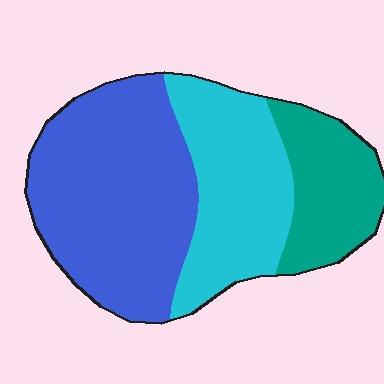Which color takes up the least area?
Teal, at roughly 20%.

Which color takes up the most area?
Blue, at roughly 50%.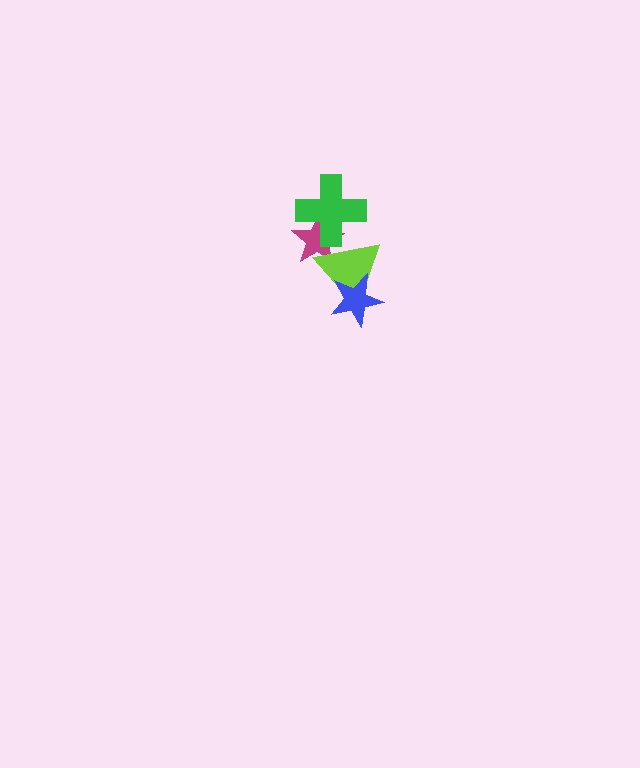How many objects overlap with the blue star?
1 object overlaps with the blue star.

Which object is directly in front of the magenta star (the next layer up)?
The lime triangle is directly in front of the magenta star.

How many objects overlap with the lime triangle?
3 objects overlap with the lime triangle.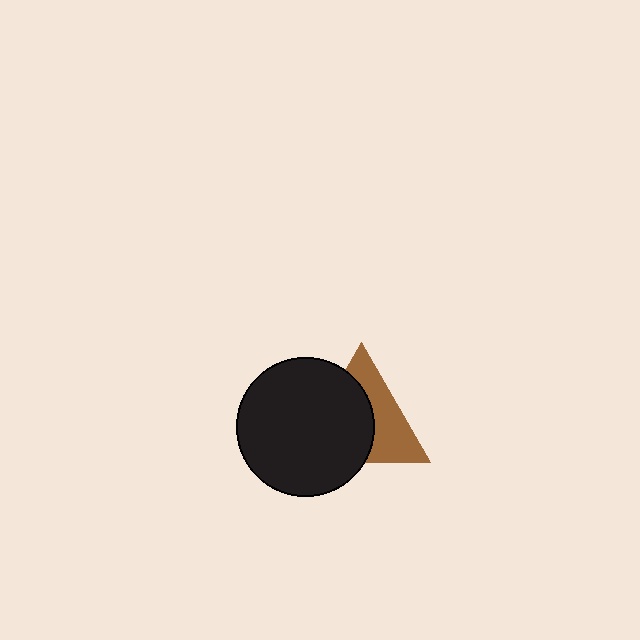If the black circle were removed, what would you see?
You would see the complete brown triangle.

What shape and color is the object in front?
The object in front is a black circle.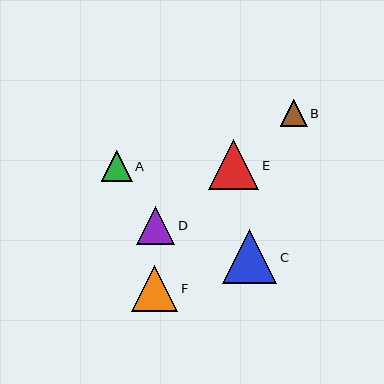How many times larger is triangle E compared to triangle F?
Triangle E is approximately 1.1 times the size of triangle F.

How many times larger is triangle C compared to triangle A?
Triangle C is approximately 1.8 times the size of triangle A.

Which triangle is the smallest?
Triangle B is the smallest with a size of approximately 27 pixels.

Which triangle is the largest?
Triangle C is the largest with a size of approximately 54 pixels.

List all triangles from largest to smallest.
From largest to smallest: C, E, F, D, A, B.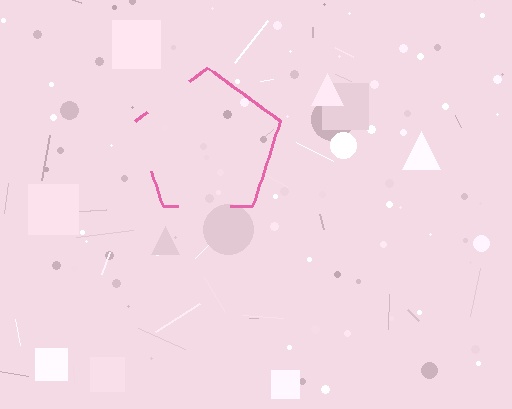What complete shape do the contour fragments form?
The contour fragments form a pentagon.